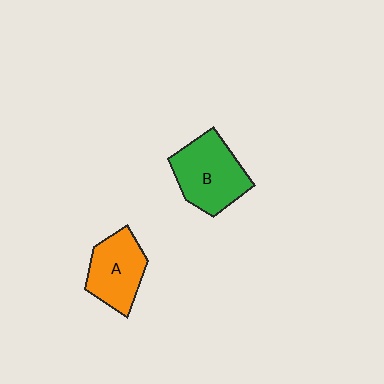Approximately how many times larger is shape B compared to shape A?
Approximately 1.2 times.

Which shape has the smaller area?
Shape A (orange).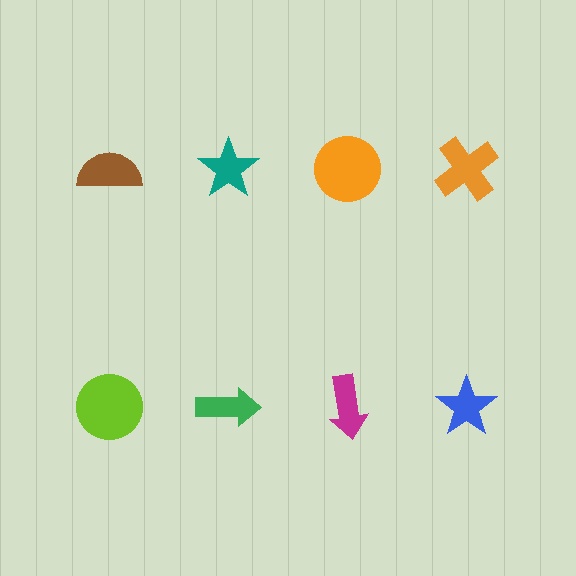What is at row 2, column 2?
A green arrow.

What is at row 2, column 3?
A magenta arrow.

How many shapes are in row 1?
4 shapes.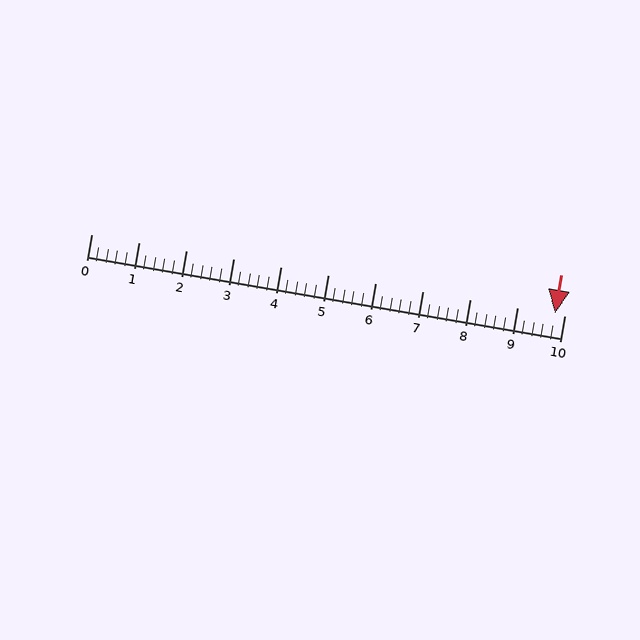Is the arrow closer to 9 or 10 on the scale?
The arrow is closer to 10.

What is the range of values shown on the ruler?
The ruler shows values from 0 to 10.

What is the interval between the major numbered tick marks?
The major tick marks are spaced 1 units apart.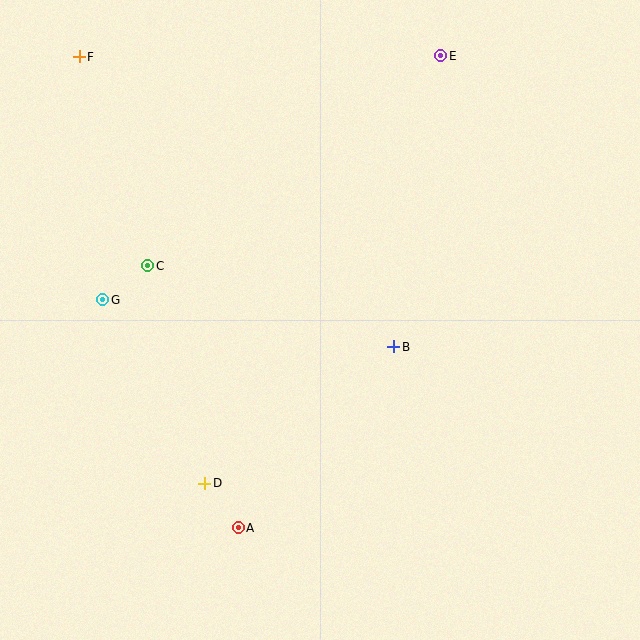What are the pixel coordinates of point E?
Point E is at (441, 56).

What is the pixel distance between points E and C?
The distance between E and C is 360 pixels.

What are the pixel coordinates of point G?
Point G is at (103, 300).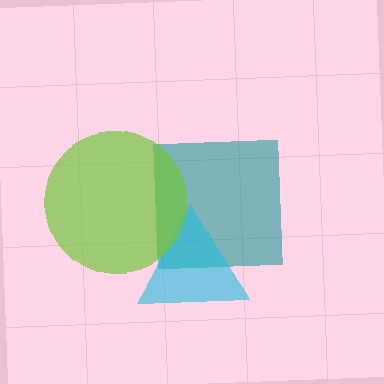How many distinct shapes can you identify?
There are 3 distinct shapes: a teal square, a cyan triangle, a lime circle.